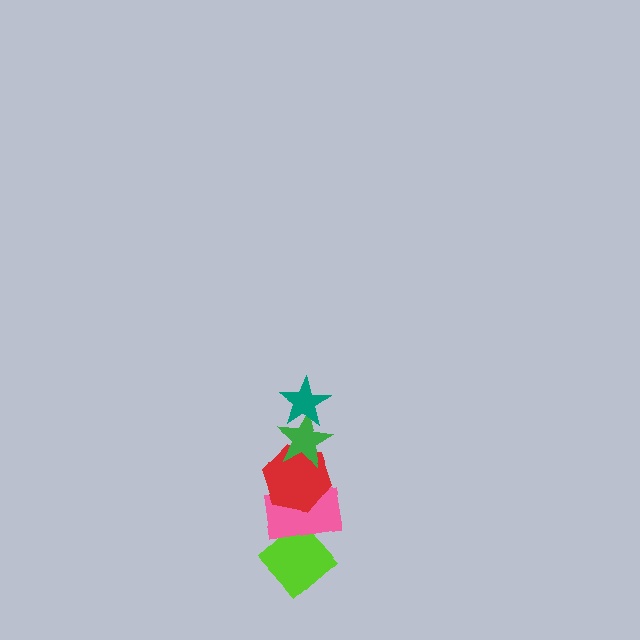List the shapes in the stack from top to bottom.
From top to bottom: the teal star, the green star, the red hexagon, the pink rectangle, the lime diamond.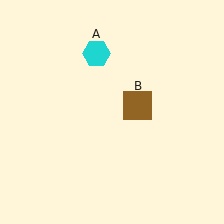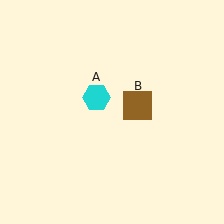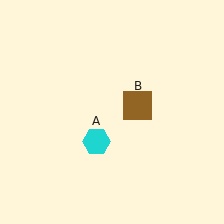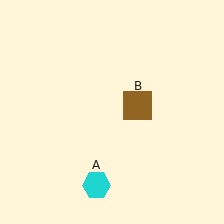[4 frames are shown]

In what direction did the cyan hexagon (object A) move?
The cyan hexagon (object A) moved down.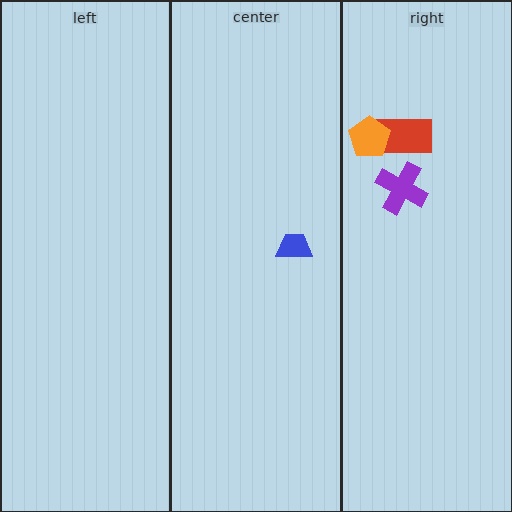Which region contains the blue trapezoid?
The center region.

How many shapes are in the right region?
3.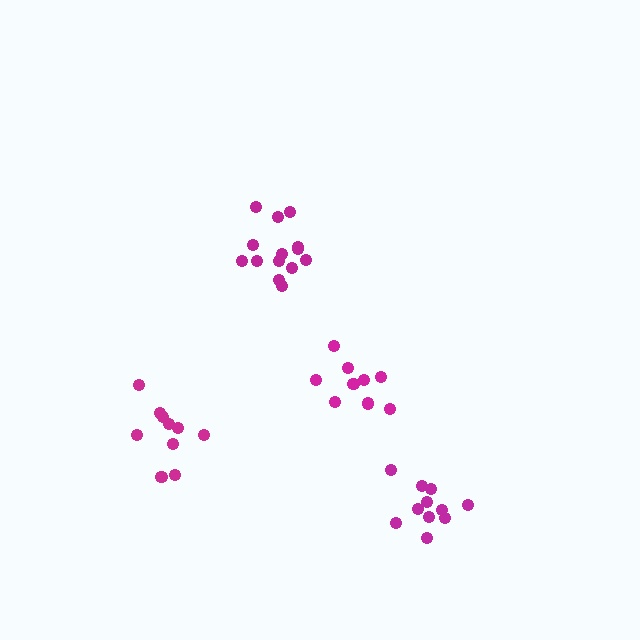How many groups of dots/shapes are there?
There are 4 groups.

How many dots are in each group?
Group 1: 11 dots, Group 2: 10 dots, Group 3: 9 dots, Group 4: 14 dots (44 total).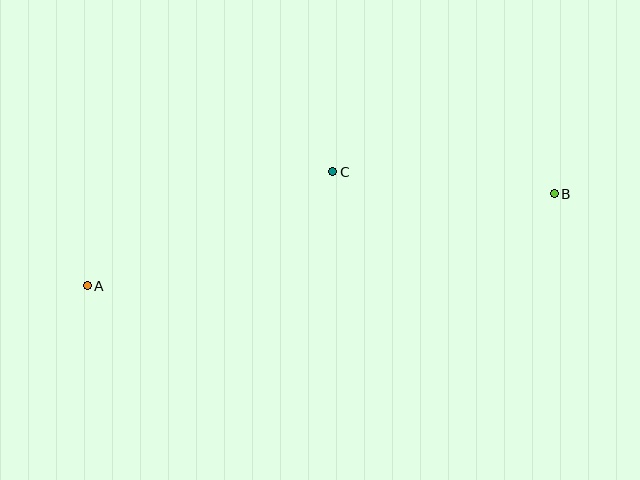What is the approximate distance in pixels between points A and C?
The distance between A and C is approximately 271 pixels.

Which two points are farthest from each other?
Points A and B are farthest from each other.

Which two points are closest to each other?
Points B and C are closest to each other.